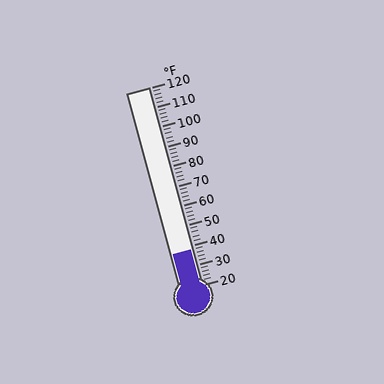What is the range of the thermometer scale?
The thermometer scale ranges from 20°F to 120°F.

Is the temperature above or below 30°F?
The temperature is above 30°F.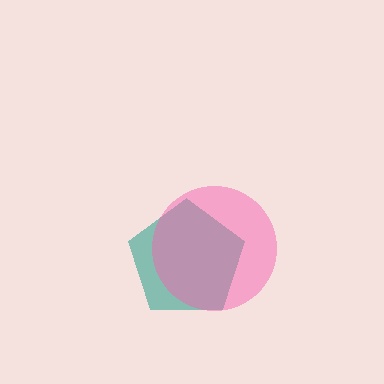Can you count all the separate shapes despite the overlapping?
Yes, there are 2 separate shapes.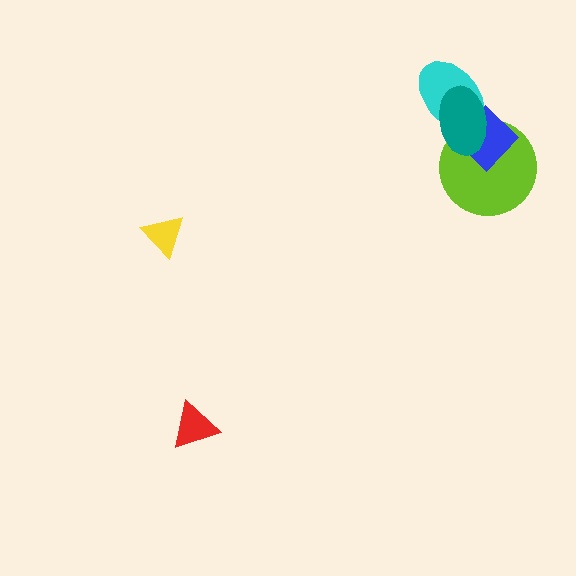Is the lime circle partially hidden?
Yes, it is partially covered by another shape.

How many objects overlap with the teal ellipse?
4 objects overlap with the teal ellipse.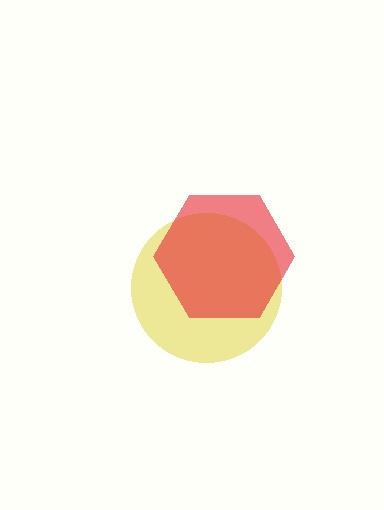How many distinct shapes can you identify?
There are 2 distinct shapes: a yellow circle, a red hexagon.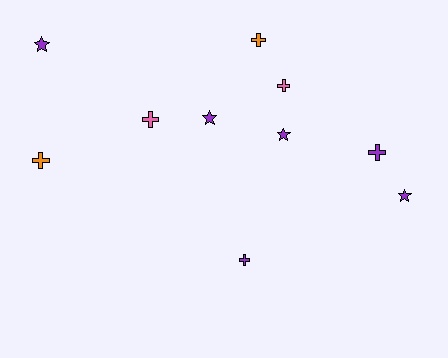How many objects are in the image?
There are 10 objects.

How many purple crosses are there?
There are 2 purple crosses.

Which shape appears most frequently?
Cross, with 6 objects.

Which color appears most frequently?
Purple, with 6 objects.